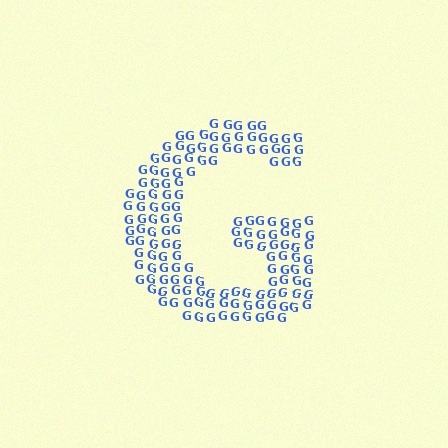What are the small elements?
The small elements are letter G's.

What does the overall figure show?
The overall figure shows the letter G.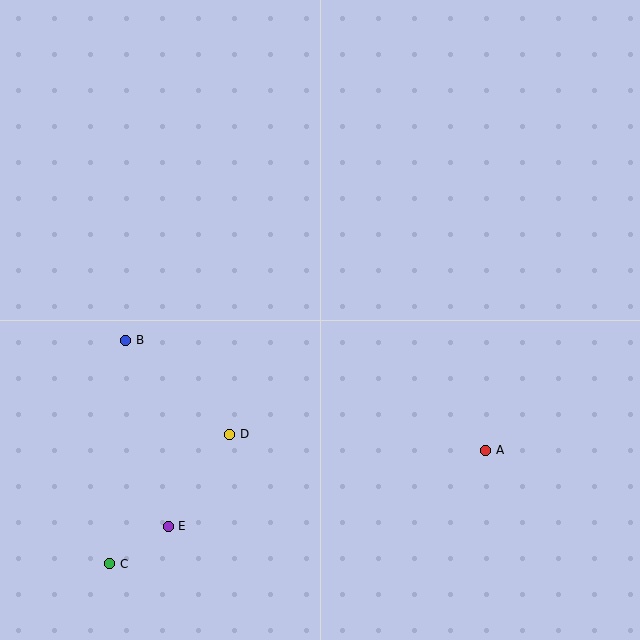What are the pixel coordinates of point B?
Point B is at (126, 340).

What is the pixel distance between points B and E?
The distance between B and E is 191 pixels.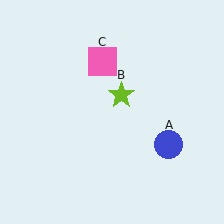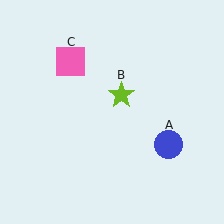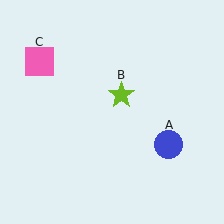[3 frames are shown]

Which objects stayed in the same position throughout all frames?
Blue circle (object A) and lime star (object B) remained stationary.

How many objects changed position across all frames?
1 object changed position: pink square (object C).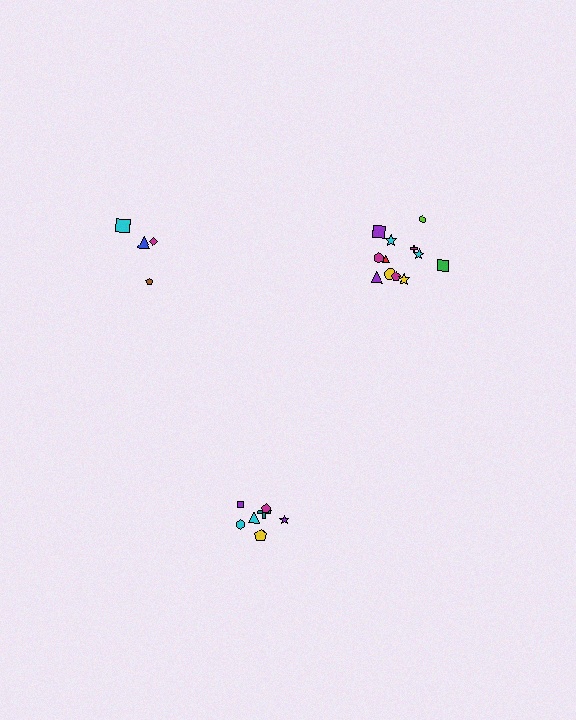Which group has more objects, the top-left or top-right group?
The top-right group.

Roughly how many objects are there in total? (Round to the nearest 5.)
Roughly 25 objects in total.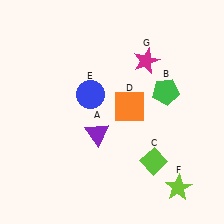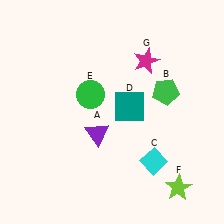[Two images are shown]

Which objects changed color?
C changed from lime to cyan. D changed from orange to teal. E changed from blue to green.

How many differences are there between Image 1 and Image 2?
There are 3 differences between the two images.